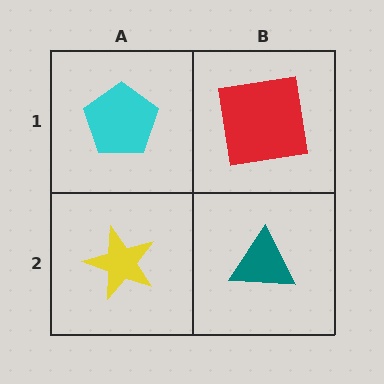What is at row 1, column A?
A cyan pentagon.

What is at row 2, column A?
A yellow star.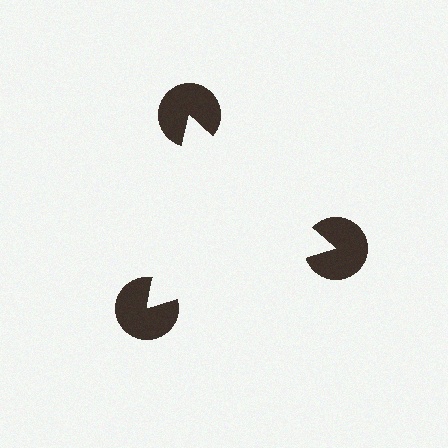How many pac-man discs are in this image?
There are 3 — one at each vertex of the illusory triangle.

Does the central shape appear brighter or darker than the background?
It typically appears slightly brighter than the background, even though no actual brightness change is drawn.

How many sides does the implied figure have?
3 sides.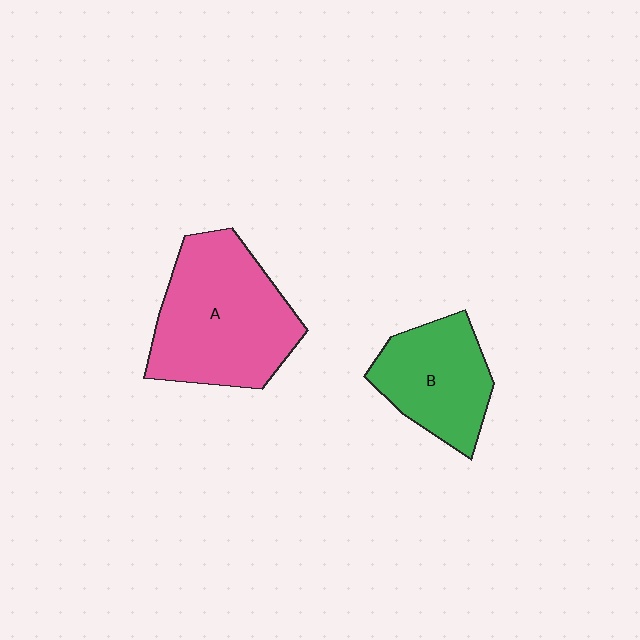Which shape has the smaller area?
Shape B (green).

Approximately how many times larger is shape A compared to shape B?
Approximately 1.5 times.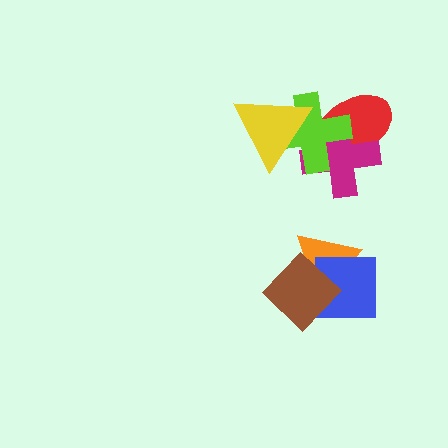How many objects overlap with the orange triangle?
2 objects overlap with the orange triangle.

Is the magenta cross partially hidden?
Yes, it is partially covered by another shape.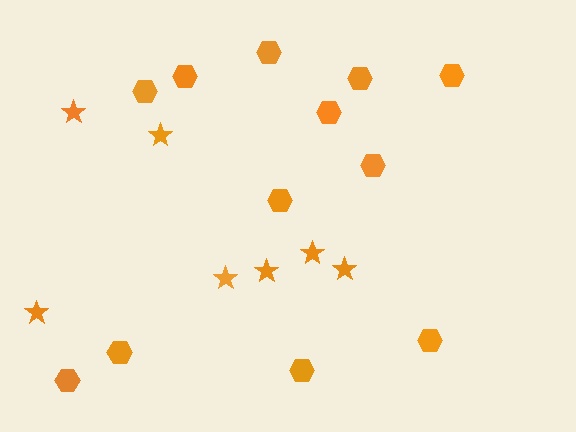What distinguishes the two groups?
There are 2 groups: one group of stars (7) and one group of hexagons (12).